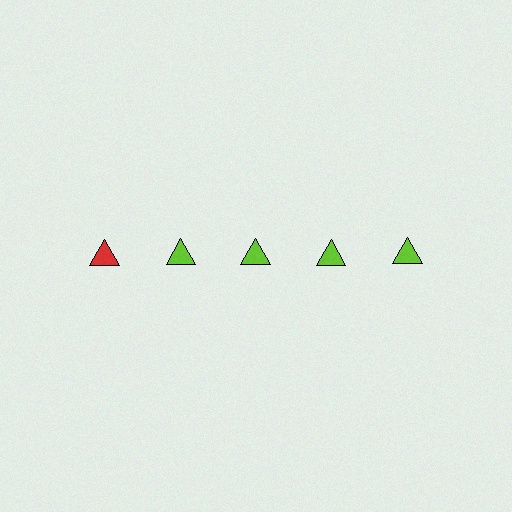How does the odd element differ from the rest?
It has a different color: red instead of lime.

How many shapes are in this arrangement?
There are 5 shapes arranged in a grid pattern.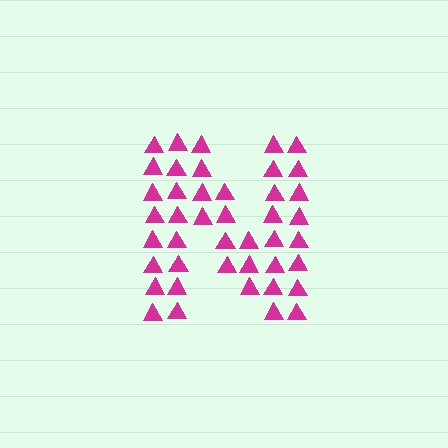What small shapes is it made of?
It is made of small triangles.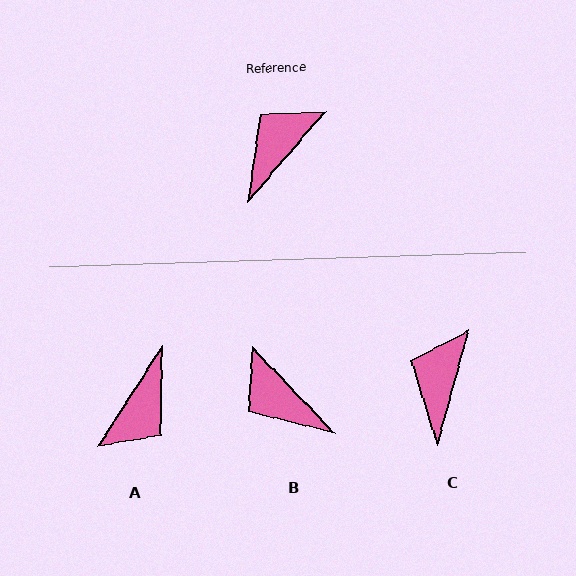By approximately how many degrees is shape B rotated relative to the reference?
Approximately 84 degrees counter-clockwise.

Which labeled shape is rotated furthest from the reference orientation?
A, about 173 degrees away.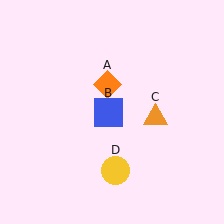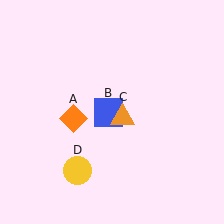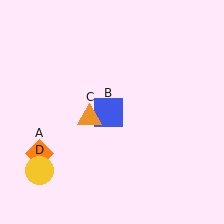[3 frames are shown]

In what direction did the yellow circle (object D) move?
The yellow circle (object D) moved left.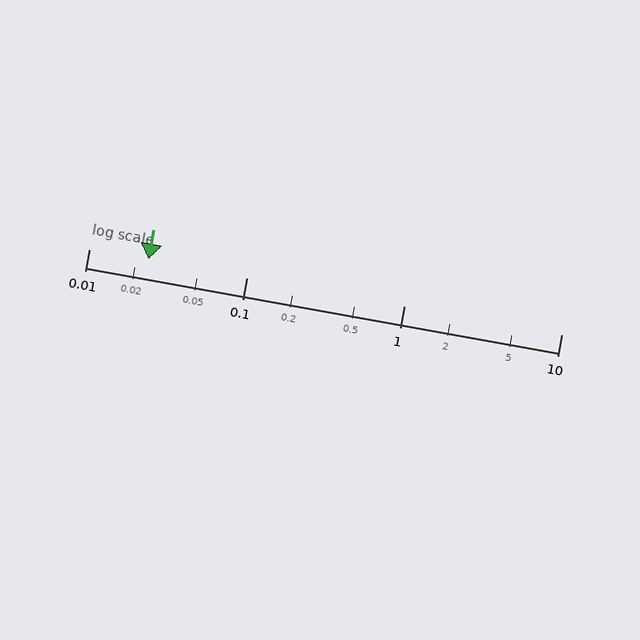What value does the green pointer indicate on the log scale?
The pointer indicates approximately 0.024.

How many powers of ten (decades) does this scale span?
The scale spans 3 decades, from 0.01 to 10.